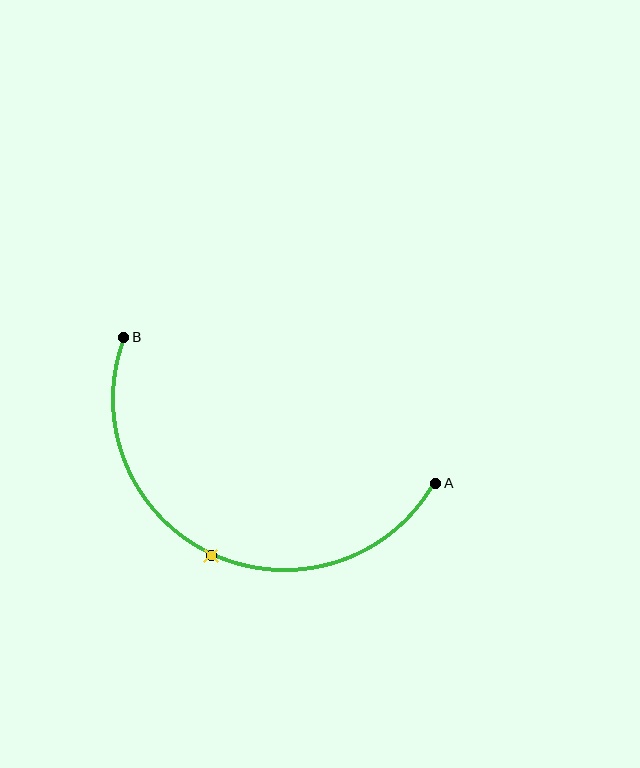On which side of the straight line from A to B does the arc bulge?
The arc bulges below the straight line connecting A and B.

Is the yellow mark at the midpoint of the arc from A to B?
Yes. The yellow mark lies on the arc at equal arc-length from both A and B — it is the arc midpoint.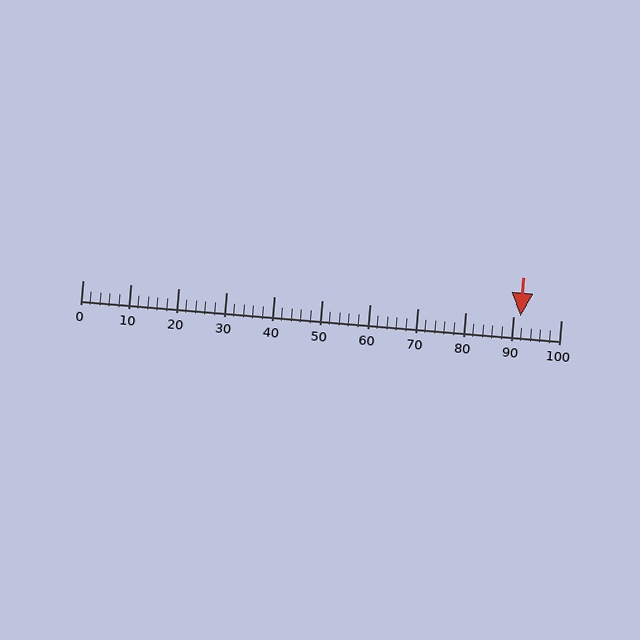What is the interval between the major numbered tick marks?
The major tick marks are spaced 10 units apart.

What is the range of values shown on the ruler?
The ruler shows values from 0 to 100.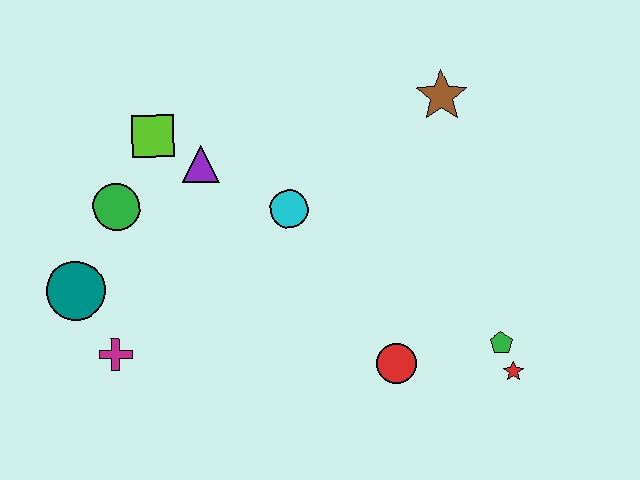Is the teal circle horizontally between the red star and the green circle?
No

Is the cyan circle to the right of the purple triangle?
Yes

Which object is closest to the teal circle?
The magenta cross is closest to the teal circle.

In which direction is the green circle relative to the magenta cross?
The green circle is above the magenta cross.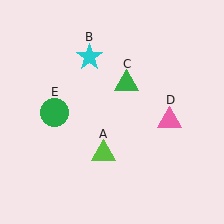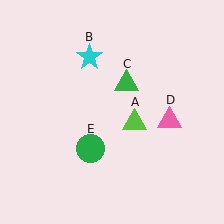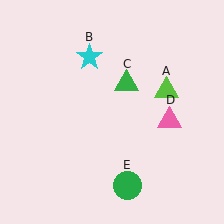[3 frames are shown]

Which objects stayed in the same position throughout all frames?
Cyan star (object B) and green triangle (object C) and pink triangle (object D) remained stationary.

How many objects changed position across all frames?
2 objects changed position: lime triangle (object A), green circle (object E).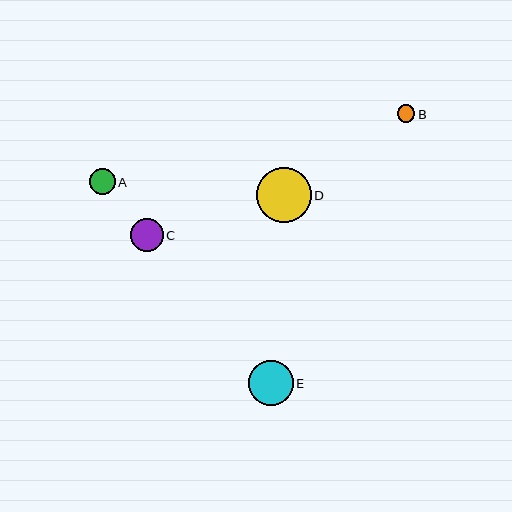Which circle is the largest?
Circle D is the largest with a size of approximately 54 pixels.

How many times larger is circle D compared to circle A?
Circle D is approximately 2.1 times the size of circle A.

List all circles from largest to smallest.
From largest to smallest: D, E, C, A, B.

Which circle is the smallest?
Circle B is the smallest with a size of approximately 18 pixels.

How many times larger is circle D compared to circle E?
Circle D is approximately 1.2 times the size of circle E.